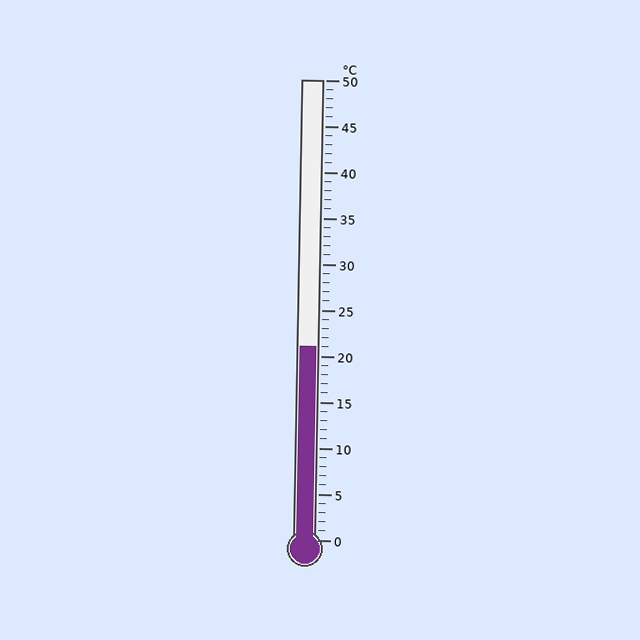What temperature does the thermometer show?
The thermometer shows approximately 21°C.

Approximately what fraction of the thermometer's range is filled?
The thermometer is filled to approximately 40% of its range.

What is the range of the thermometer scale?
The thermometer scale ranges from 0°C to 50°C.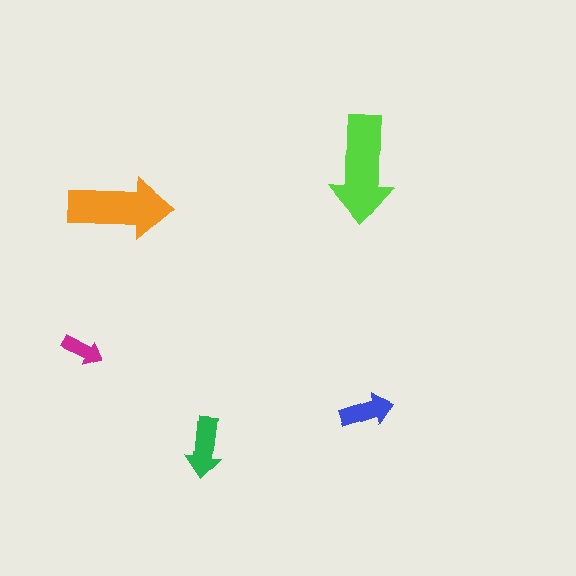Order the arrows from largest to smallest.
the lime one, the orange one, the green one, the blue one, the magenta one.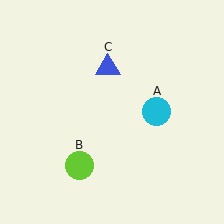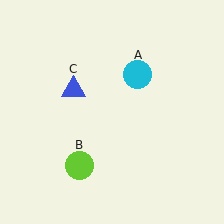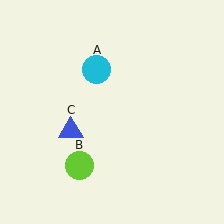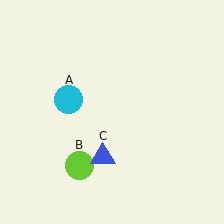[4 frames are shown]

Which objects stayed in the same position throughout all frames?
Lime circle (object B) remained stationary.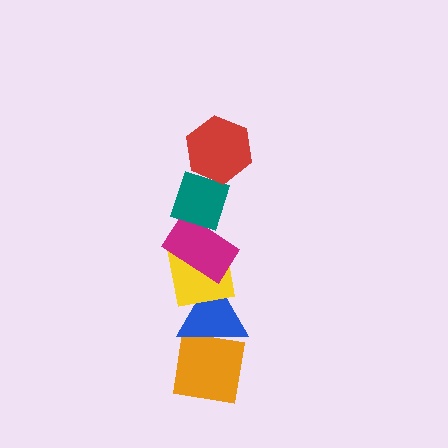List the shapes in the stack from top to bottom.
From top to bottom: the red hexagon, the teal diamond, the magenta rectangle, the yellow square, the blue triangle, the orange square.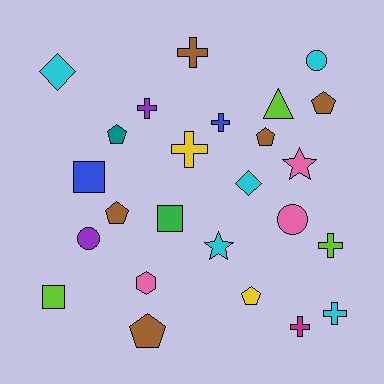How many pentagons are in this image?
There are 6 pentagons.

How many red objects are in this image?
There are no red objects.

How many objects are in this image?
There are 25 objects.